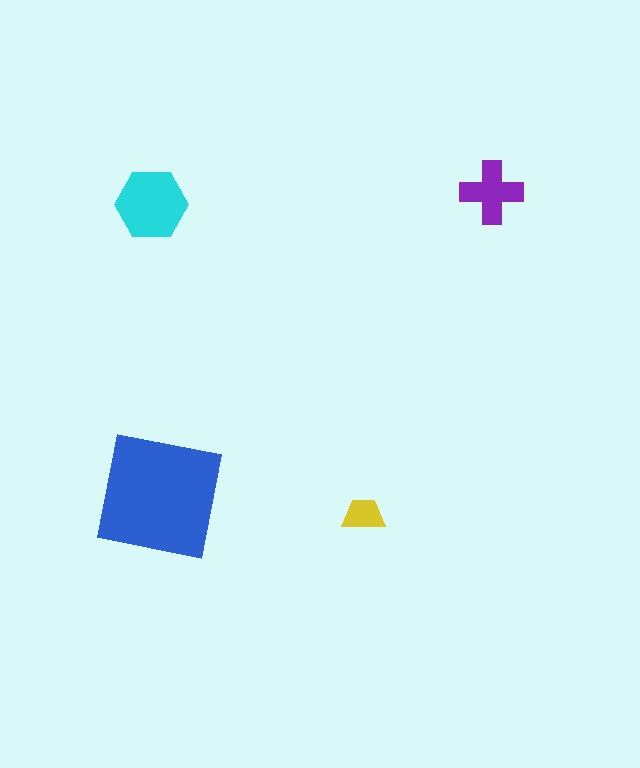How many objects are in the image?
There are 4 objects in the image.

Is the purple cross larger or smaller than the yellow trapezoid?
Larger.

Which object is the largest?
The blue square.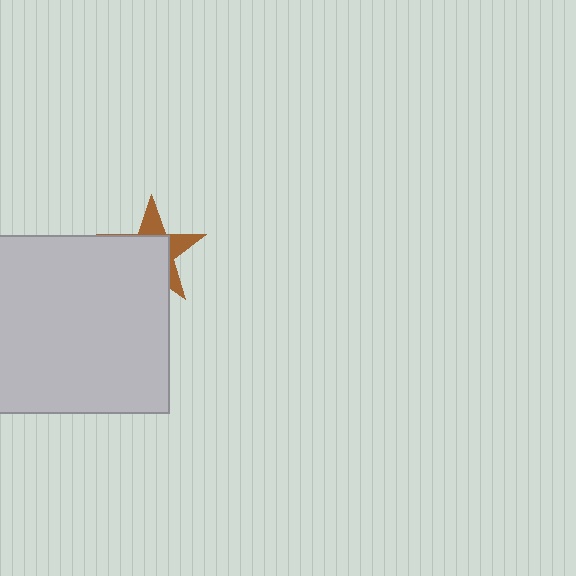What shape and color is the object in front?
The object in front is a light gray square.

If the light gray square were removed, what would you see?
You would see the complete brown star.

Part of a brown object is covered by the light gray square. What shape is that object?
It is a star.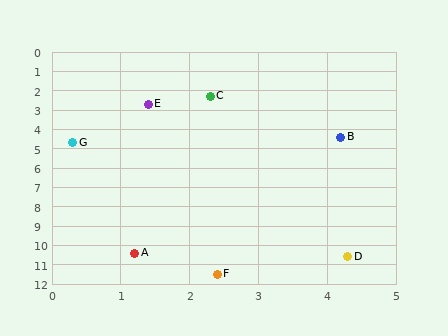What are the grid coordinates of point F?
Point F is at approximately (2.4, 11.5).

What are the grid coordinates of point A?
Point A is at approximately (1.2, 10.4).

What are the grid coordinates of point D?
Point D is at approximately (4.3, 10.6).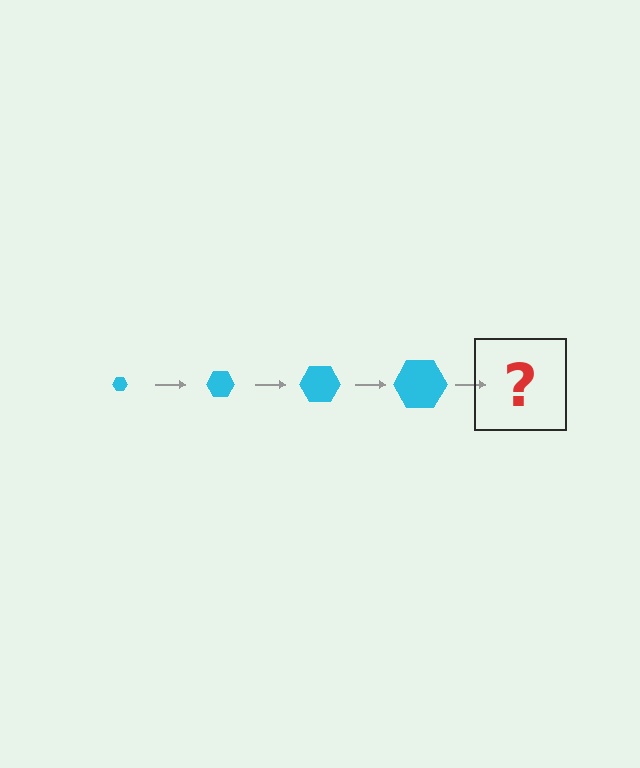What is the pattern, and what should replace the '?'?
The pattern is that the hexagon gets progressively larger each step. The '?' should be a cyan hexagon, larger than the previous one.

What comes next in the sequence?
The next element should be a cyan hexagon, larger than the previous one.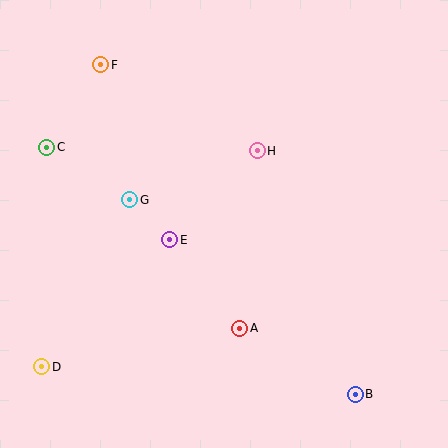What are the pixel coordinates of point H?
Point H is at (257, 151).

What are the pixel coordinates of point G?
Point G is at (130, 200).